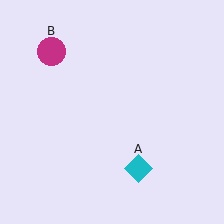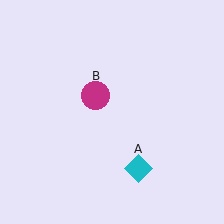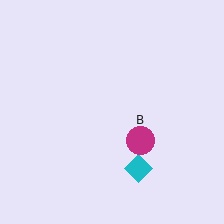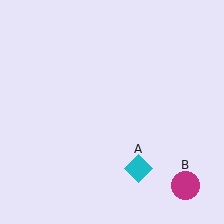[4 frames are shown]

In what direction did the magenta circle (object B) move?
The magenta circle (object B) moved down and to the right.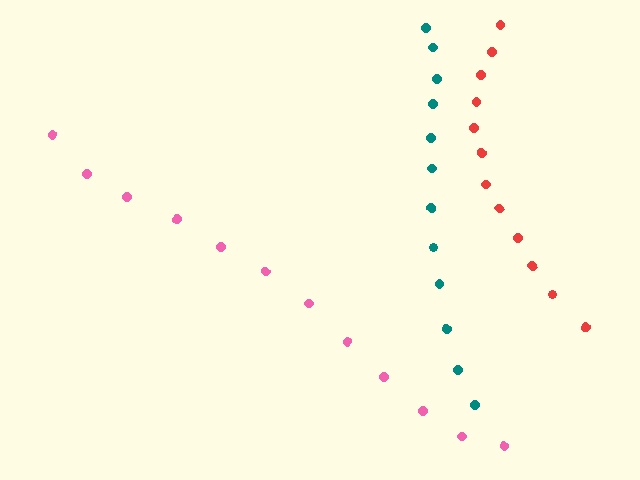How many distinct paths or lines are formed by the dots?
There are 3 distinct paths.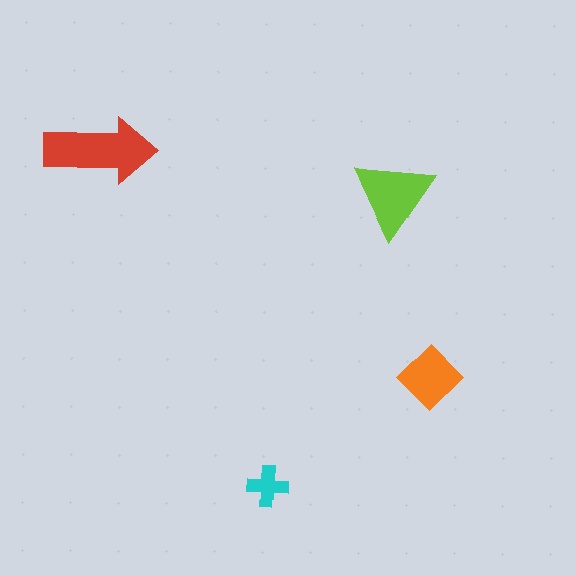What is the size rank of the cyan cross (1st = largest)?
4th.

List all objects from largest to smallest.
The red arrow, the lime triangle, the orange diamond, the cyan cross.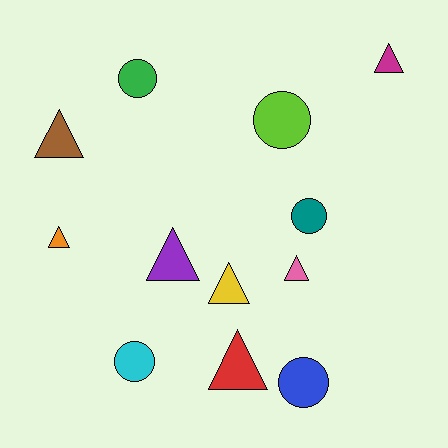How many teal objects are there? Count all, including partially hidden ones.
There is 1 teal object.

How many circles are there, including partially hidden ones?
There are 5 circles.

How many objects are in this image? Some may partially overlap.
There are 12 objects.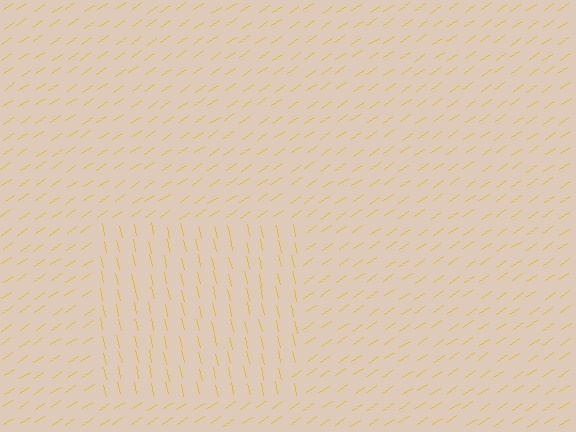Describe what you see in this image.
The image is filled with small yellow line segments. A rectangle region in the image has lines oriented differently from the surrounding lines, creating a visible texture boundary.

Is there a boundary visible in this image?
Yes, there is a texture boundary formed by a change in line orientation.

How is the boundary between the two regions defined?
The boundary is defined purely by a change in line orientation (approximately 69 degrees difference). All lines are the same color and thickness.